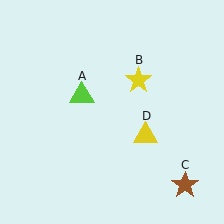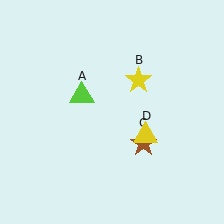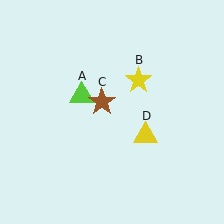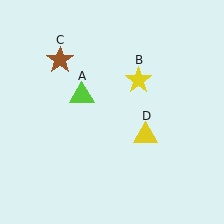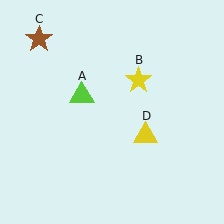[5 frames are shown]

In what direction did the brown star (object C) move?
The brown star (object C) moved up and to the left.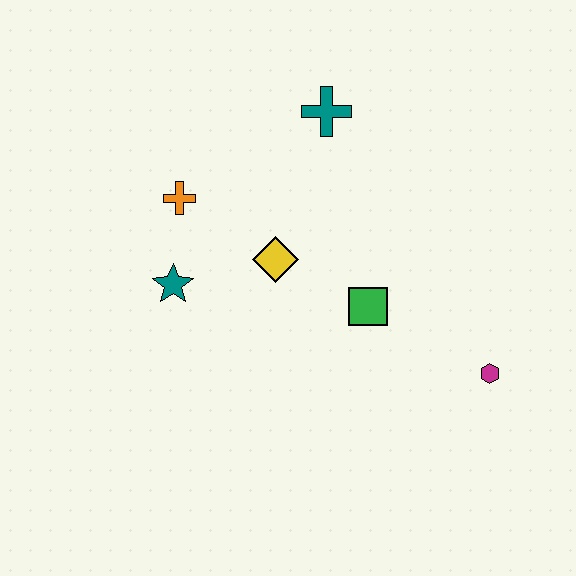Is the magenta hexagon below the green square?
Yes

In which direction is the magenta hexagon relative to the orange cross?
The magenta hexagon is to the right of the orange cross.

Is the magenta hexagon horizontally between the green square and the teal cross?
No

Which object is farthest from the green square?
The orange cross is farthest from the green square.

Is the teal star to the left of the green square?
Yes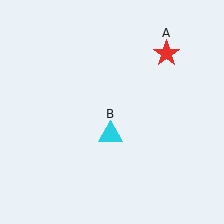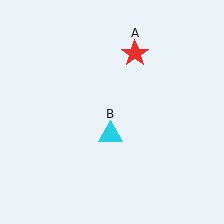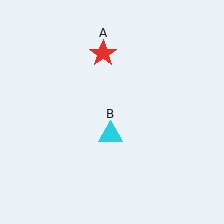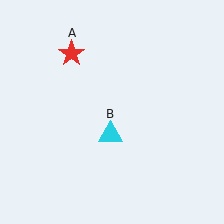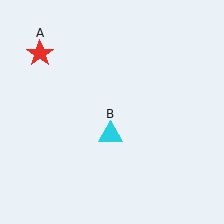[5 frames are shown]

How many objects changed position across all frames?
1 object changed position: red star (object A).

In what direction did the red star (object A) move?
The red star (object A) moved left.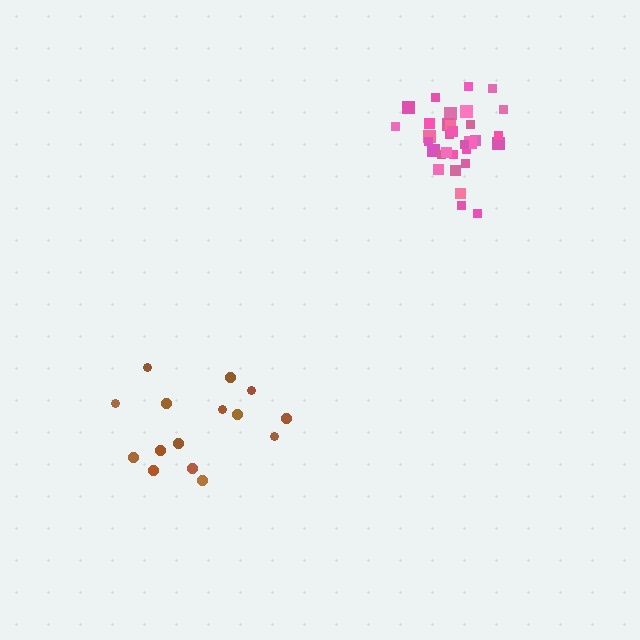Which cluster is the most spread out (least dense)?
Brown.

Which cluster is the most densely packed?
Pink.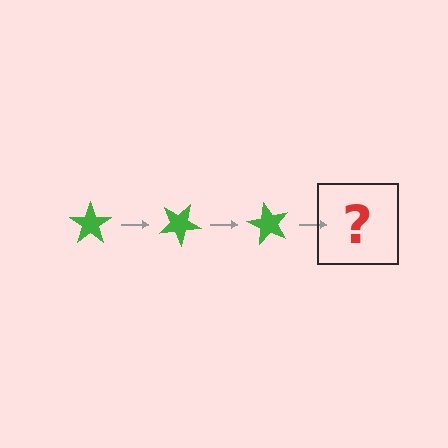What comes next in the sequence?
The next element should be a green star rotated 90 degrees.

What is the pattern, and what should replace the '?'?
The pattern is that the star rotates 30 degrees each step. The '?' should be a green star rotated 90 degrees.